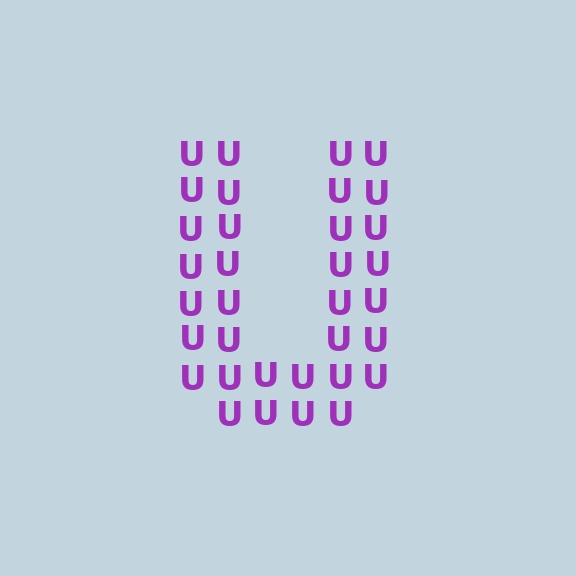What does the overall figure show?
The overall figure shows the letter U.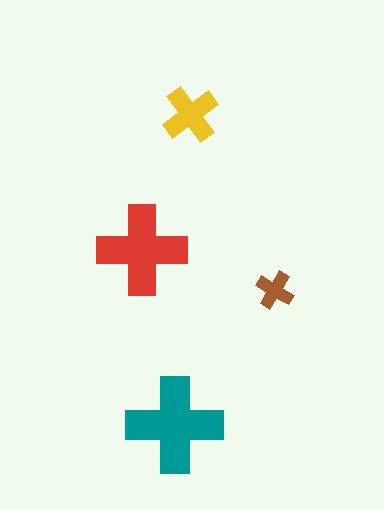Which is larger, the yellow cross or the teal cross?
The teal one.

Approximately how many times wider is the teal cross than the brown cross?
About 2.5 times wider.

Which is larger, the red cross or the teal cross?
The teal one.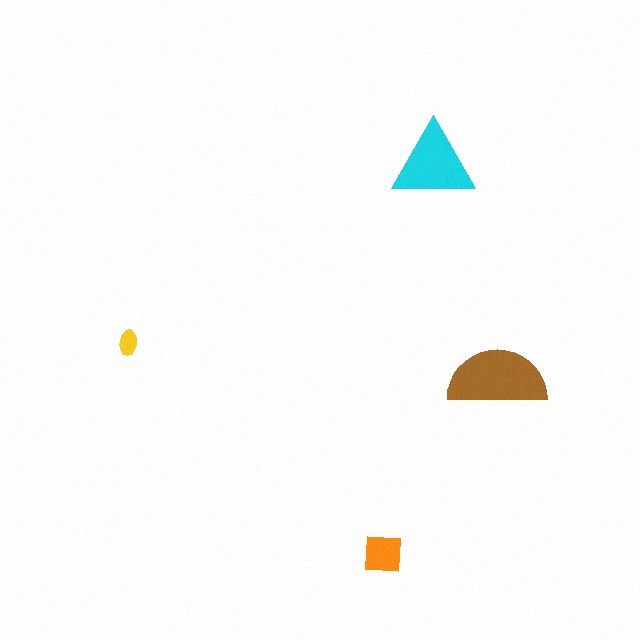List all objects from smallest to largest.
The yellow ellipse, the orange square, the cyan triangle, the brown semicircle.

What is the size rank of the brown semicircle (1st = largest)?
1st.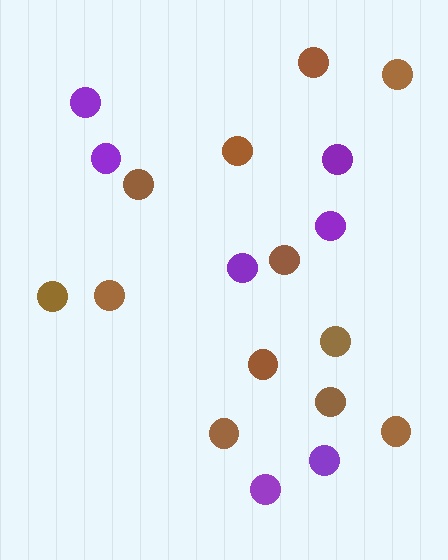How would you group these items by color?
There are 2 groups: one group of brown circles (12) and one group of purple circles (7).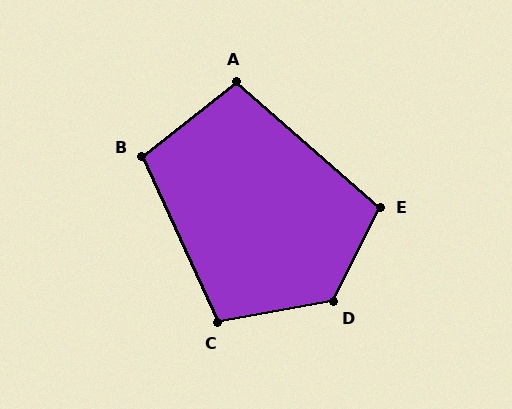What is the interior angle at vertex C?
Approximately 104 degrees (obtuse).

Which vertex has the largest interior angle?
D, at approximately 127 degrees.